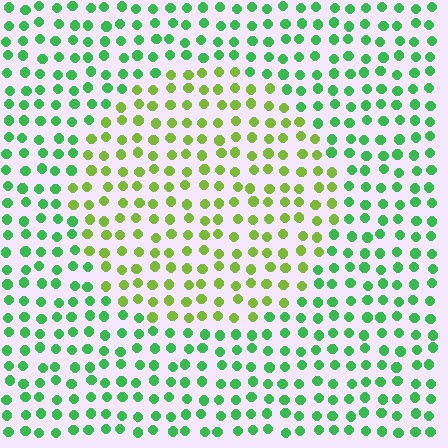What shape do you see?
I see a circle.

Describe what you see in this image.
The image is filled with small green elements in a uniform arrangement. A circle-shaped region is visible where the elements are tinted to a slightly different hue, forming a subtle color boundary.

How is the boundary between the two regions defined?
The boundary is defined purely by a slight shift in hue (about 41 degrees). Spacing, size, and orientation are identical on both sides.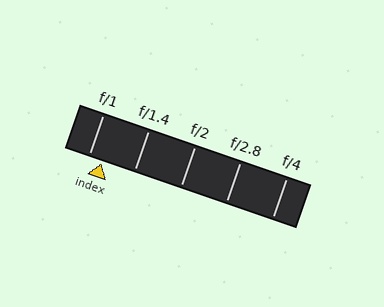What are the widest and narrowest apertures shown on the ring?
The widest aperture shown is f/1 and the narrowest is f/4.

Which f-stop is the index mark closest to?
The index mark is closest to f/1.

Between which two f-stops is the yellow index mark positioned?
The index mark is between f/1 and f/1.4.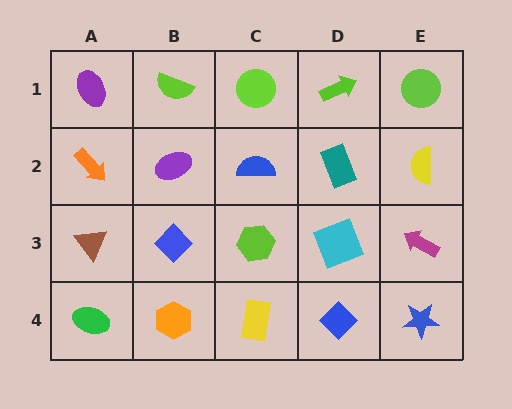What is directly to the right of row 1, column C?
A lime arrow.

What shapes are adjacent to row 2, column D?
A lime arrow (row 1, column D), a cyan square (row 3, column D), a blue semicircle (row 2, column C), a yellow semicircle (row 2, column E).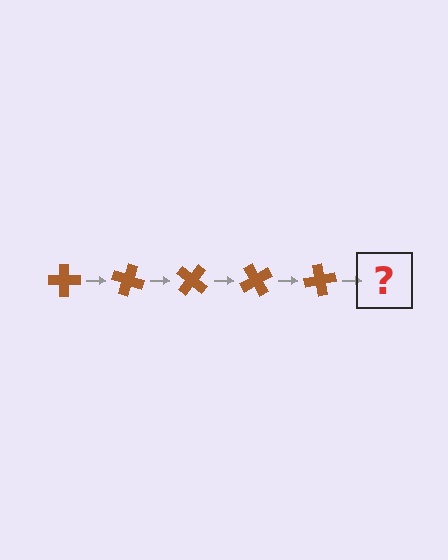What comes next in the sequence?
The next element should be a brown cross rotated 100 degrees.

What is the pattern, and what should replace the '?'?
The pattern is that the cross rotates 20 degrees each step. The '?' should be a brown cross rotated 100 degrees.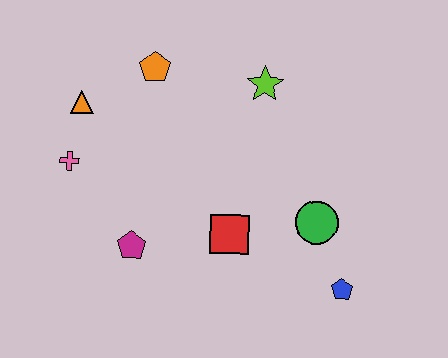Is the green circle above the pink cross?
No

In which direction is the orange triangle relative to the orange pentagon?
The orange triangle is to the left of the orange pentagon.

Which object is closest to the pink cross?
The orange triangle is closest to the pink cross.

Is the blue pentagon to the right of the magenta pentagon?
Yes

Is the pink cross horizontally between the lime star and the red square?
No